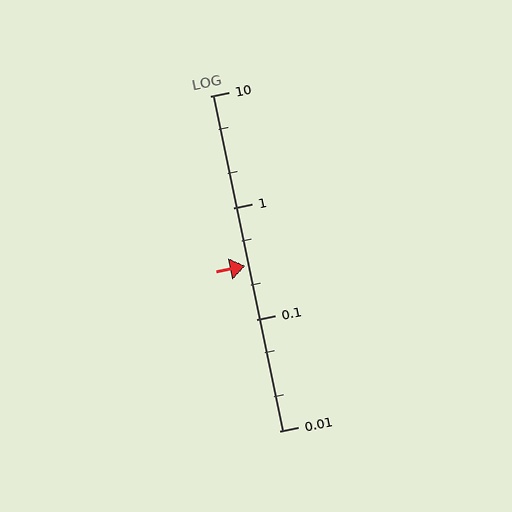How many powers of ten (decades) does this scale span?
The scale spans 3 decades, from 0.01 to 10.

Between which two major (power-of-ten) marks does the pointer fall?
The pointer is between 0.1 and 1.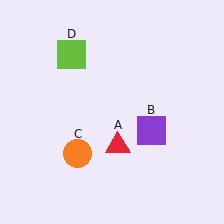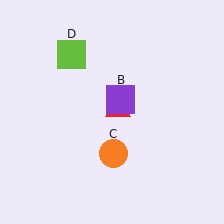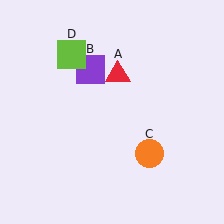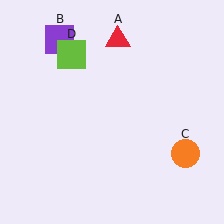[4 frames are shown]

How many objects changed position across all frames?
3 objects changed position: red triangle (object A), purple square (object B), orange circle (object C).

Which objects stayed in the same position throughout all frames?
Lime square (object D) remained stationary.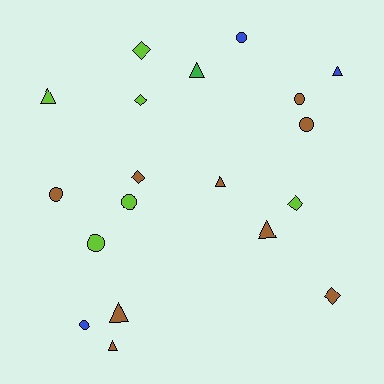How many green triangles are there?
There is 1 green triangle.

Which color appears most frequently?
Brown, with 9 objects.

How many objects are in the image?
There are 19 objects.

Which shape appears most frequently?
Triangle, with 7 objects.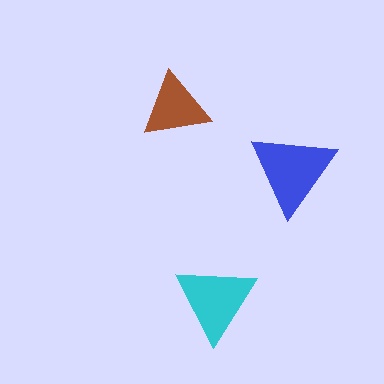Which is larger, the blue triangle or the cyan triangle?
The blue one.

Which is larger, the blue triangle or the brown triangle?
The blue one.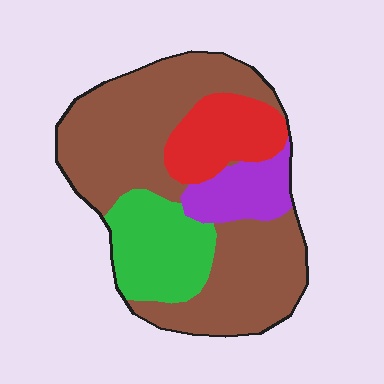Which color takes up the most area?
Brown, at roughly 55%.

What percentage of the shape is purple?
Purple takes up less than a quarter of the shape.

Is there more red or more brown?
Brown.